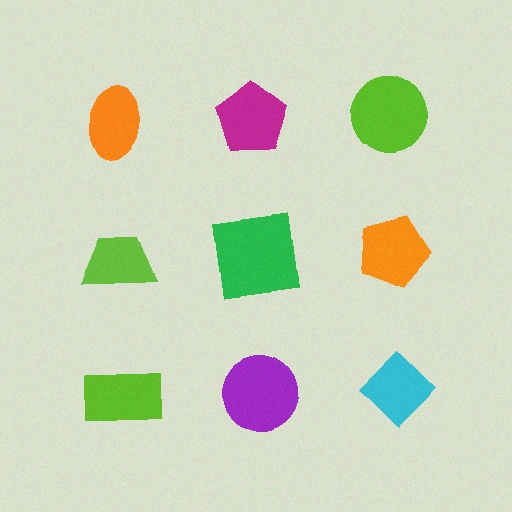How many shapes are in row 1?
3 shapes.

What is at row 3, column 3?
A cyan diamond.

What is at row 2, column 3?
An orange pentagon.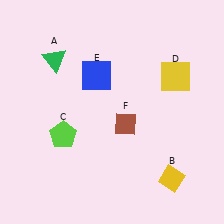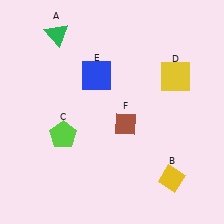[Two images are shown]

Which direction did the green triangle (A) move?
The green triangle (A) moved up.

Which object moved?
The green triangle (A) moved up.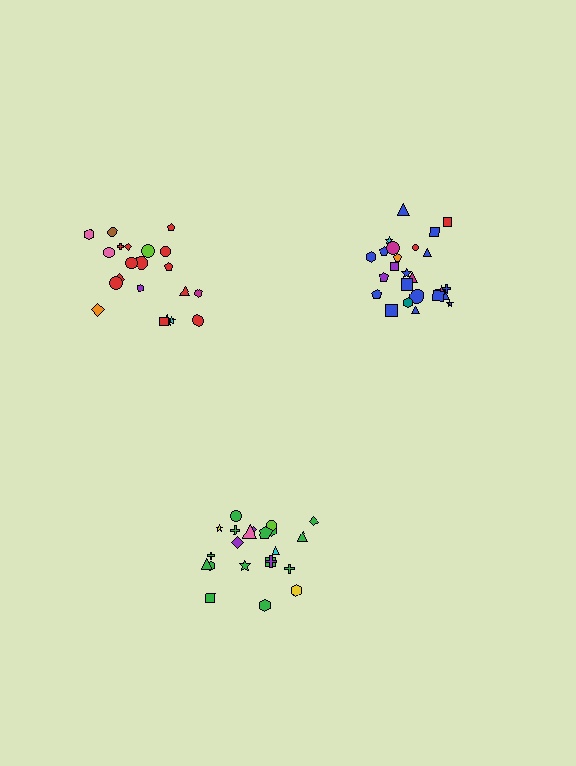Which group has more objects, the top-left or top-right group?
The top-right group.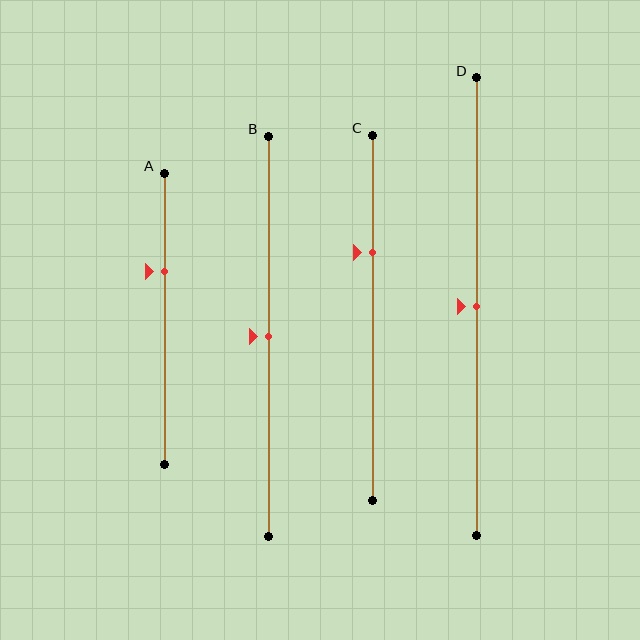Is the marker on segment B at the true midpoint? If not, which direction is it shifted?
Yes, the marker on segment B is at the true midpoint.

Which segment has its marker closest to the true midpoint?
Segment B has its marker closest to the true midpoint.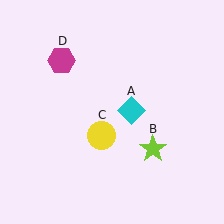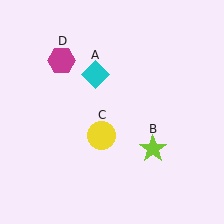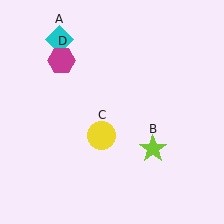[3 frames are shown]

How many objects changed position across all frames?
1 object changed position: cyan diamond (object A).